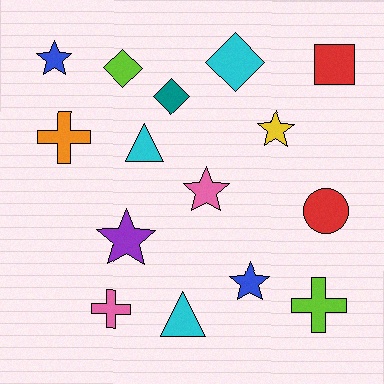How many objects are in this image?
There are 15 objects.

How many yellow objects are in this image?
There is 1 yellow object.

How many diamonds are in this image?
There are 3 diamonds.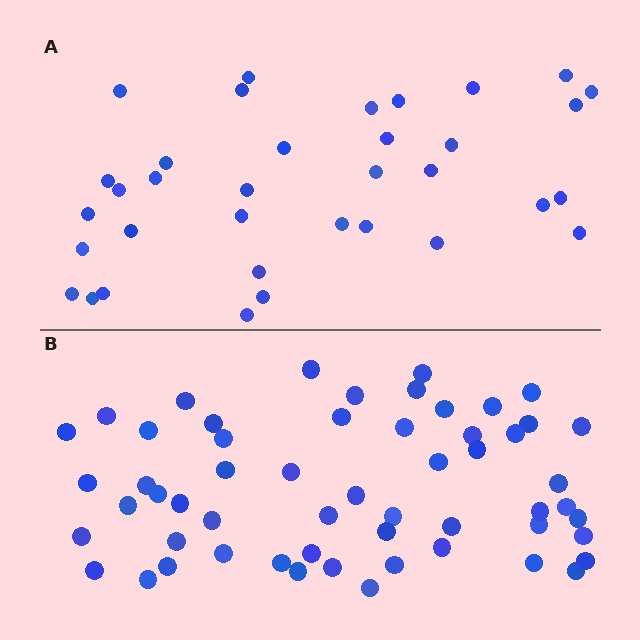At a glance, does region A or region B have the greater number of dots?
Region B (the bottom region) has more dots.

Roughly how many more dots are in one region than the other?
Region B has approximately 20 more dots than region A.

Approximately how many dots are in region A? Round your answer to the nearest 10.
About 40 dots. (The exact count is 35, which rounds to 40.)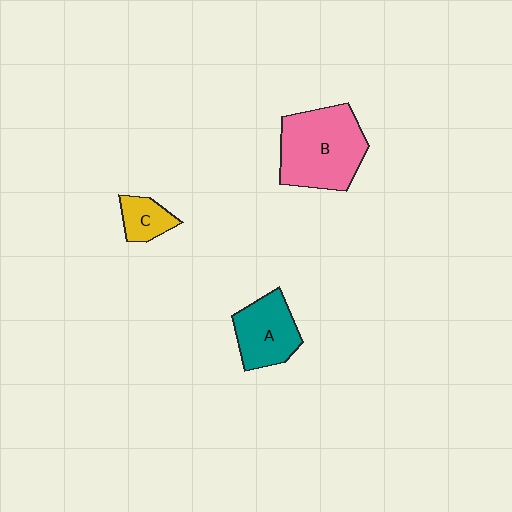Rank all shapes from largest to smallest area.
From largest to smallest: B (pink), A (teal), C (yellow).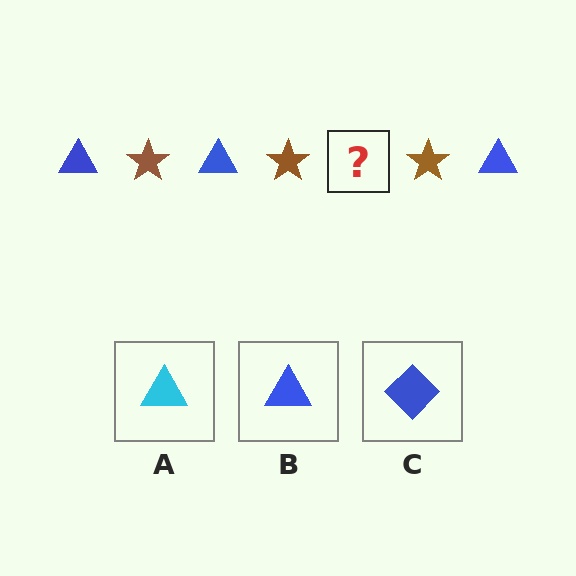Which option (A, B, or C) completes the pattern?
B.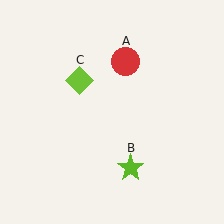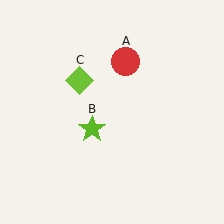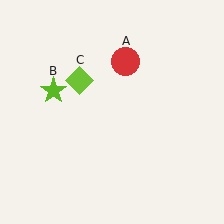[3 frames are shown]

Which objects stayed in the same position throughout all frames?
Red circle (object A) and lime diamond (object C) remained stationary.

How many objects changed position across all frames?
1 object changed position: lime star (object B).